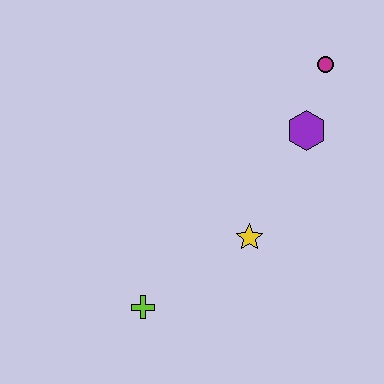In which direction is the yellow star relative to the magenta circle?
The yellow star is below the magenta circle.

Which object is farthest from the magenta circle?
The lime cross is farthest from the magenta circle.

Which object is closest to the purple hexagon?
The magenta circle is closest to the purple hexagon.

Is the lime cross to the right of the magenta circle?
No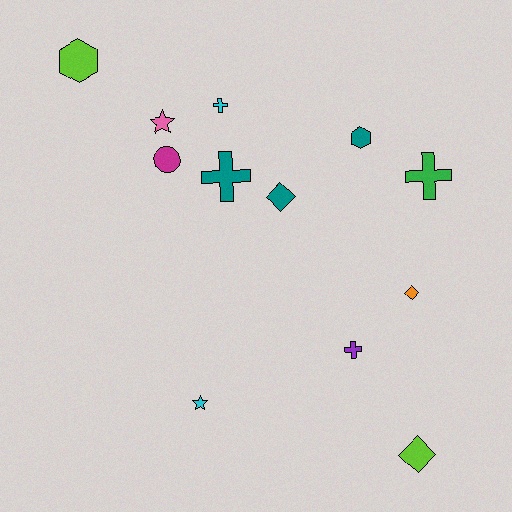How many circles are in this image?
There is 1 circle.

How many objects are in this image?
There are 12 objects.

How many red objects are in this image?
There are no red objects.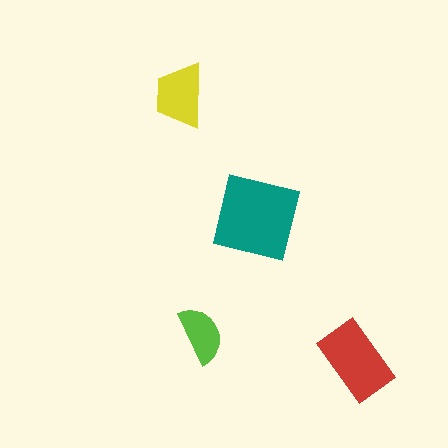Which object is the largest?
The teal square.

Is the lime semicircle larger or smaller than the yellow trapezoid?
Smaller.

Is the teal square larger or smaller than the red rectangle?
Larger.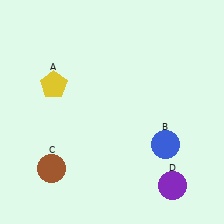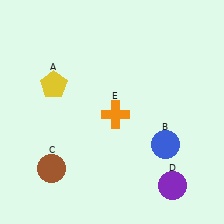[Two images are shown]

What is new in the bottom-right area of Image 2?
An orange cross (E) was added in the bottom-right area of Image 2.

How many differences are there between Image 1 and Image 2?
There is 1 difference between the two images.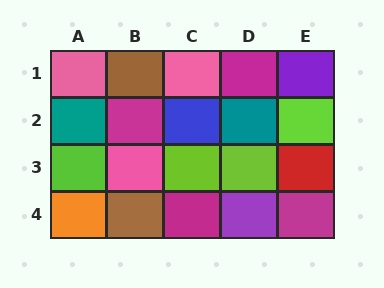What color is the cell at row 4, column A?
Orange.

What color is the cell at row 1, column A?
Pink.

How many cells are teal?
2 cells are teal.